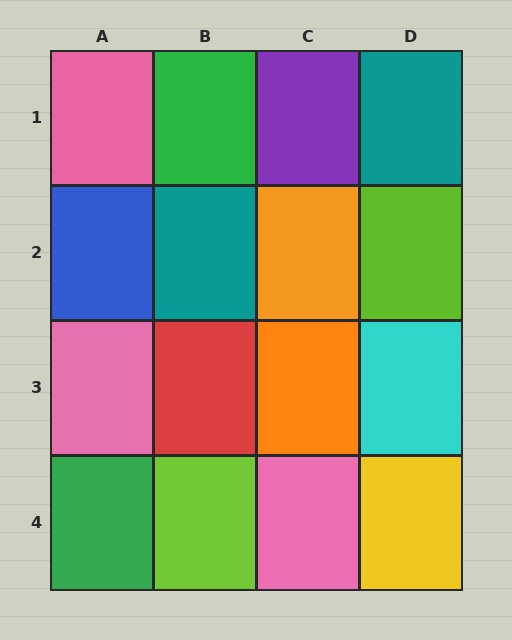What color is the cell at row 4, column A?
Green.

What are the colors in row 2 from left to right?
Blue, teal, orange, lime.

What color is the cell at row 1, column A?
Pink.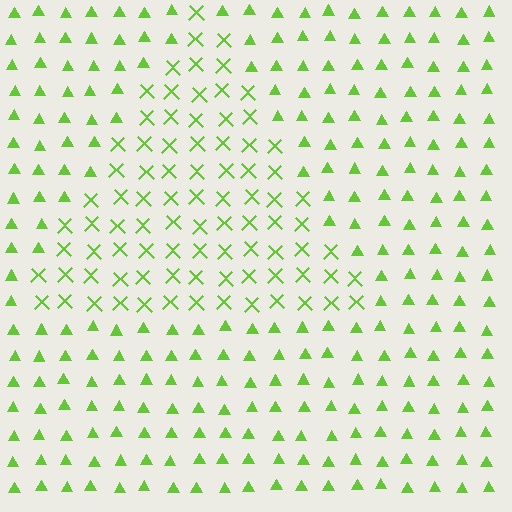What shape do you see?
I see a triangle.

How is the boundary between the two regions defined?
The boundary is defined by a change in element shape: X marks inside vs. triangles outside. All elements share the same color and spacing.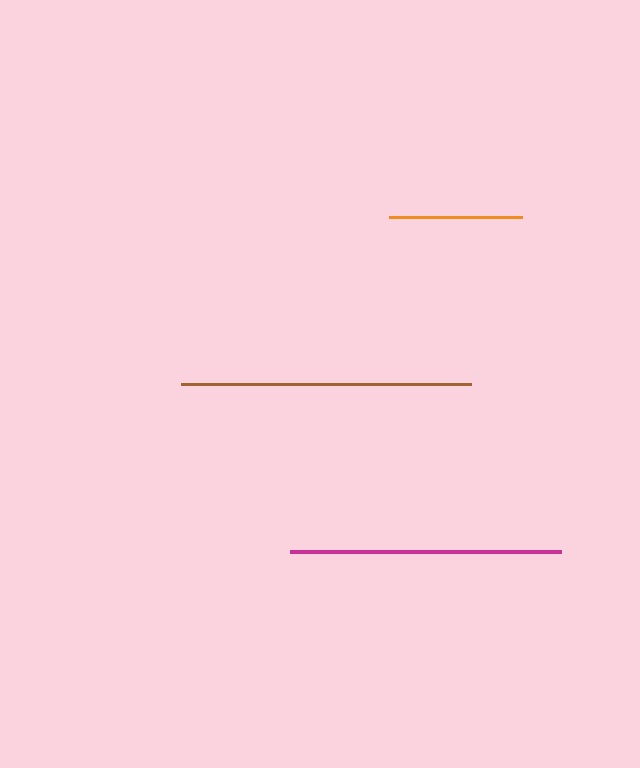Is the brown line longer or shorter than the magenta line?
The brown line is longer than the magenta line.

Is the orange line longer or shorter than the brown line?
The brown line is longer than the orange line.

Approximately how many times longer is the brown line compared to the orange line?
The brown line is approximately 2.2 times the length of the orange line.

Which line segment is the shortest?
The orange line is the shortest at approximately 132 pixels.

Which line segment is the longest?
The brown line is the longest at approximately 290 pixels.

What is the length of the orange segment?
The orange segment is approximately 132 pixels long.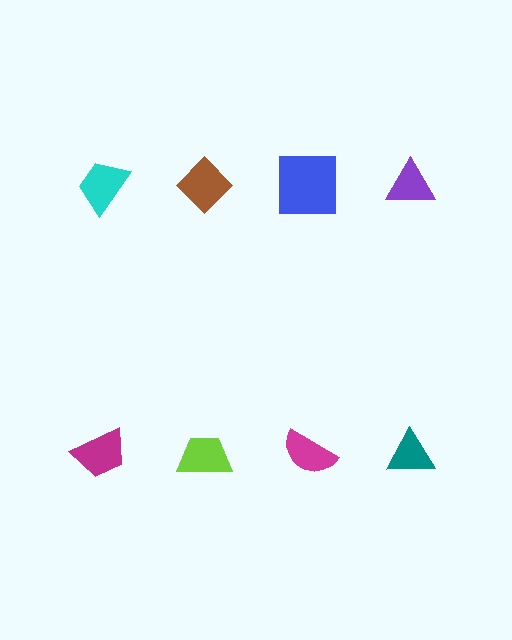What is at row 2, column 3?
A magenta semicircle.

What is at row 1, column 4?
A purple triangle.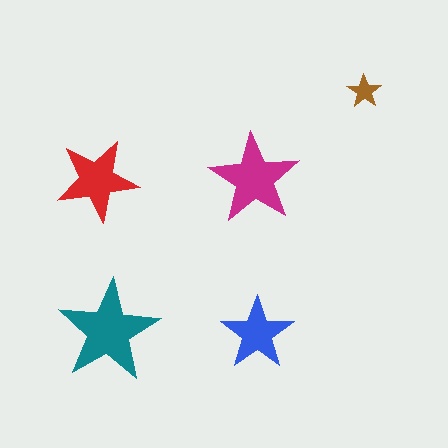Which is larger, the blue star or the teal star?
The teal one.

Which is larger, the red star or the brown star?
The red one.